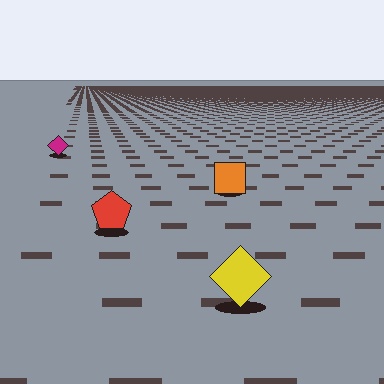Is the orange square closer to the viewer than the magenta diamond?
Yes. The orange square is closer — you can tell from the texture gradient: the ground texture is coarser near it.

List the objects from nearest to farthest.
From nearest to farthest: the yellow diamond, the red pentagon, the orange square, the magenta diamond.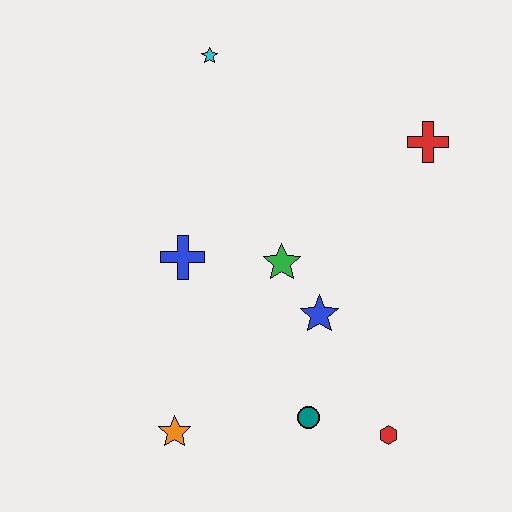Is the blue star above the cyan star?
No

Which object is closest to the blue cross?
The green star is closest to the blue cross.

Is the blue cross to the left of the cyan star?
Yes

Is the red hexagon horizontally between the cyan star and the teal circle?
No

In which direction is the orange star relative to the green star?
The orange star is below the green star.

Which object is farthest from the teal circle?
The cyan star is farthest from the teal circle.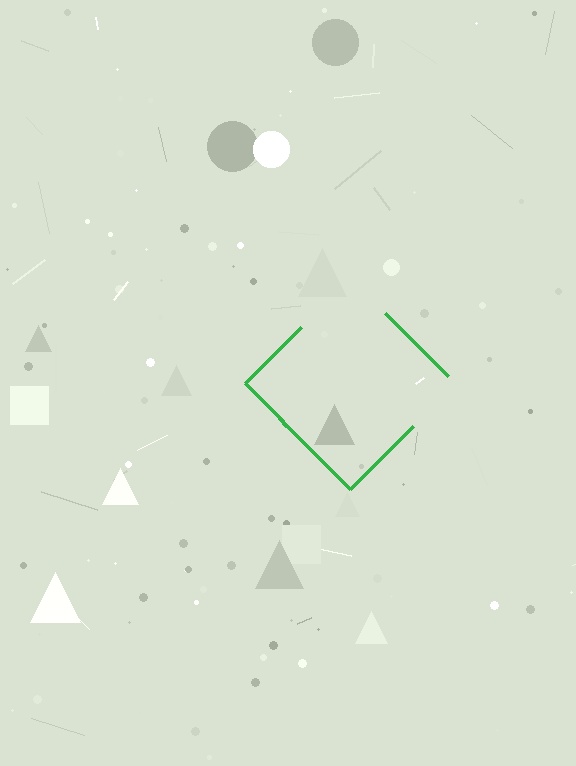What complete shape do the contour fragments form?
The contour fragments form a diamond.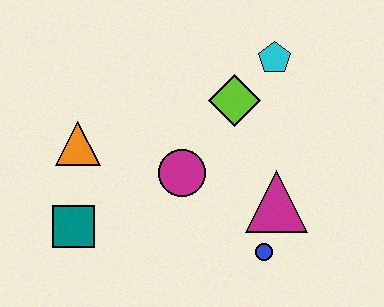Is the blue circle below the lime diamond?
Yes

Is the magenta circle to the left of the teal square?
No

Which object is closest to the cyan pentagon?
The lime diamond is closest to the cyan pentagon.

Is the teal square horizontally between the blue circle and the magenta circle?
No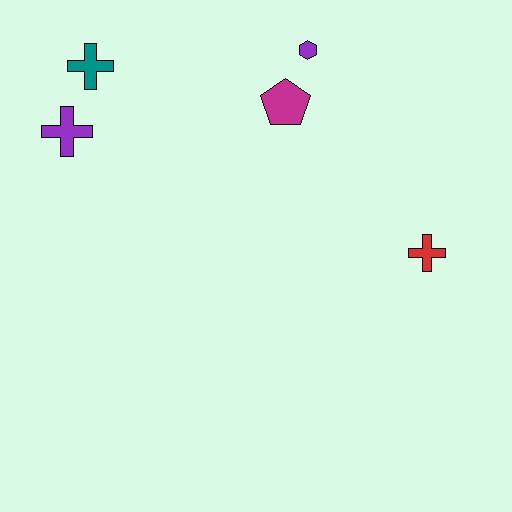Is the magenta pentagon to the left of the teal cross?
No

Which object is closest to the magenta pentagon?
The purple hexagon is closest to the magenta pentagon.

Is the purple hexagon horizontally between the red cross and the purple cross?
Yes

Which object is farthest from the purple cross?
The red cross is farthest from the purple cross.